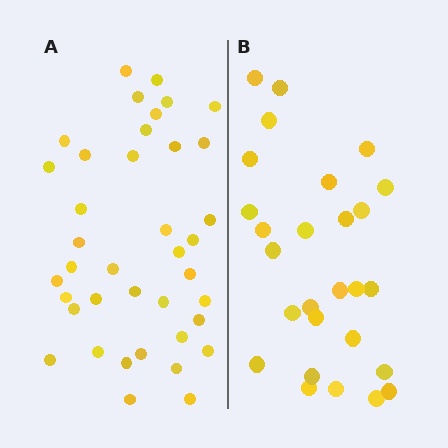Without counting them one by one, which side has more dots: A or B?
Region A (the left region) has more dots.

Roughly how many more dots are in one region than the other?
Region A has roughly 12 or so more dots than region B.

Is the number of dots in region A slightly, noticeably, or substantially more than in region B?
Region A has noticeably more, but not dramatically so. The ratio is roughly 1.4 to 1.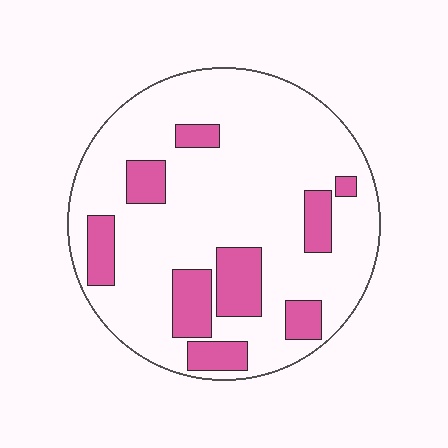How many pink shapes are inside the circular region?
9.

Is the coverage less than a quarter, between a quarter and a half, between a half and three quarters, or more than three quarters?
Less than a quarter.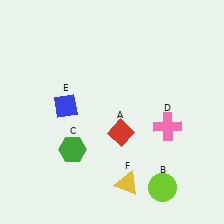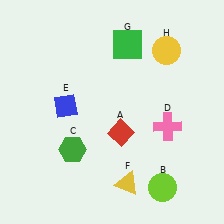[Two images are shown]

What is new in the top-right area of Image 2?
A yellow circle (H) was added in the top-right area of Image 2.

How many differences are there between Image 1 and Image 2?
There are 2 differences between the two images.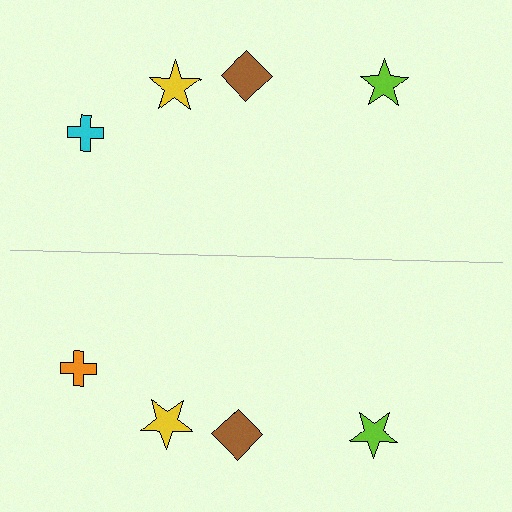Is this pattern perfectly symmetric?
No, the pattern is not perfectly symmetric. The orange cross on the bottom side breaks the symmetry — its mirror counterpart is cyan.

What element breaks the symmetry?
The orange cross on the bottom side breaks the symmetry — its mirror counterpart is cyan.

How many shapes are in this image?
There are 8 shapes in this image.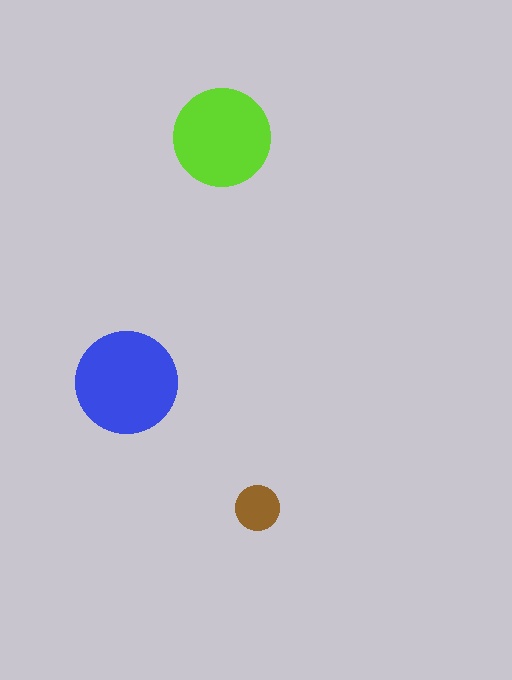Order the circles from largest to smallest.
the blue one, the lime one, the brown one.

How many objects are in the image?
There are 3 objects in the image.